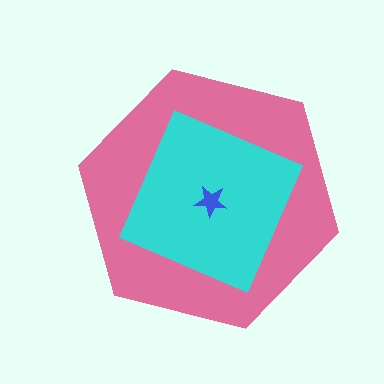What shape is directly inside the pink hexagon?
The cyan square.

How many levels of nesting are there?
3.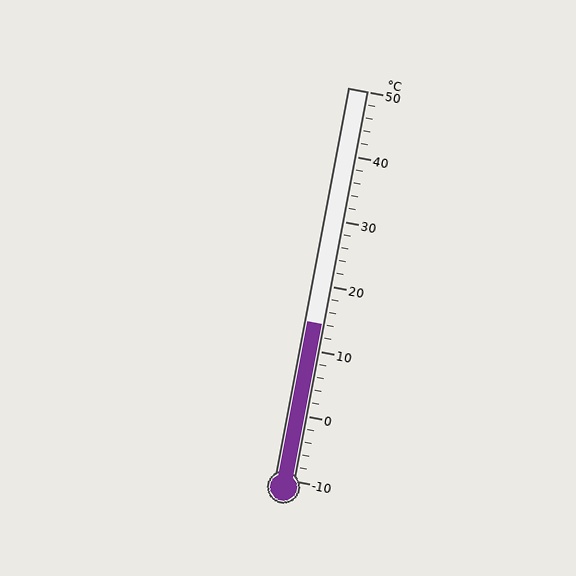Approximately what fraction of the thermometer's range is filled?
The thermometer is filled to approximately 40% of its range.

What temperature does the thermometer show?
The thermometer shows approximately 14°C.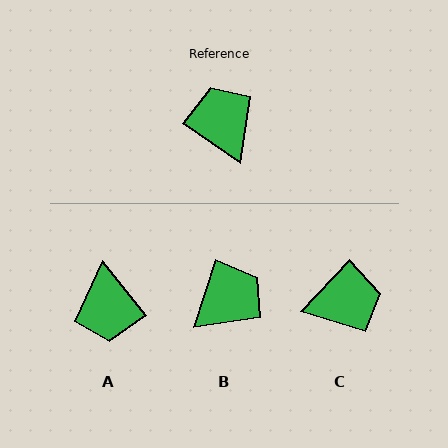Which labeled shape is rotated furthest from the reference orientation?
A, about 163 degrees away.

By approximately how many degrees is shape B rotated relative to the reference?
Approximately 74 degrees clockwise.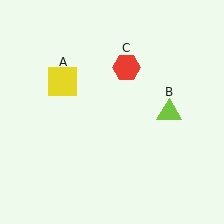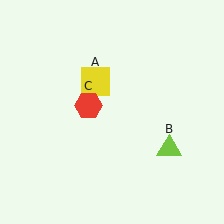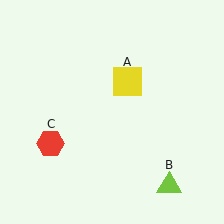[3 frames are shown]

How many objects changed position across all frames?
3 objects changed position: yellow square (object A), lime triangle (object B), red hexagon (object C).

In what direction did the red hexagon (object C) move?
The red hexagon (object C) moved down and to the left.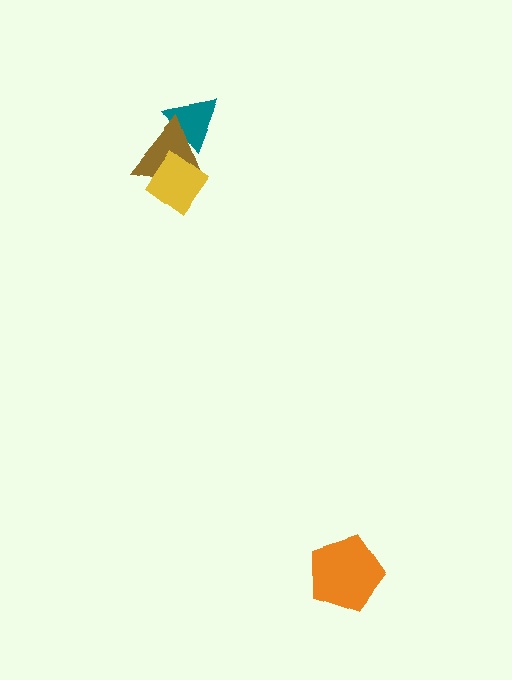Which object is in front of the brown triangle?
The yellow diamond is in front of the brown triangle.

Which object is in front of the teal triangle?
The brown triangle is in front of the teal triangle.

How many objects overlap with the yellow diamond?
1 object overlaps with the yellow diamond.